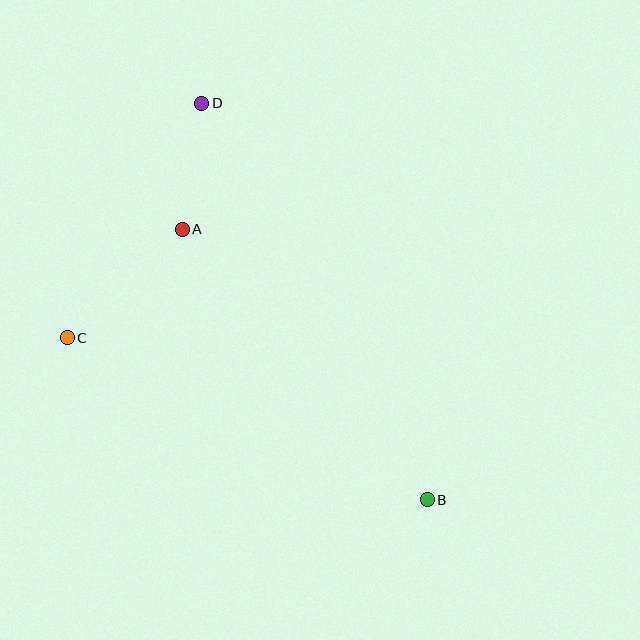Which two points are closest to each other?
Points A and D are closest to each other.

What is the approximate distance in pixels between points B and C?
The distance between B and C is approximately 394 pixels.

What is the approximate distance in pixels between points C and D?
The distance between C and D is approximately 270 pixels.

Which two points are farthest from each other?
Points B and D are farthest from each other.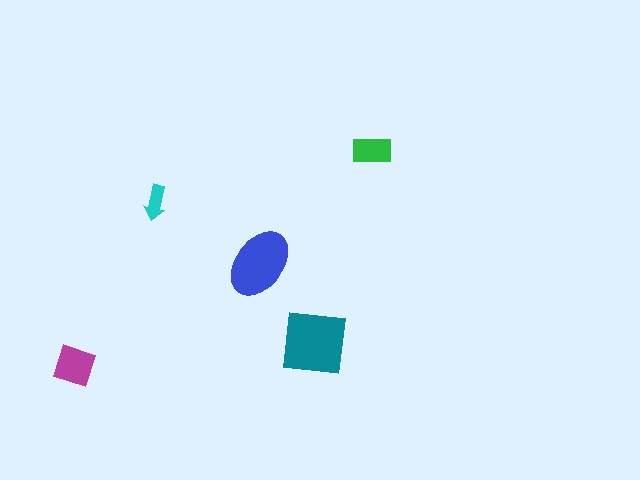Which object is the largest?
The teal square.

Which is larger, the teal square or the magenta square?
The teal square.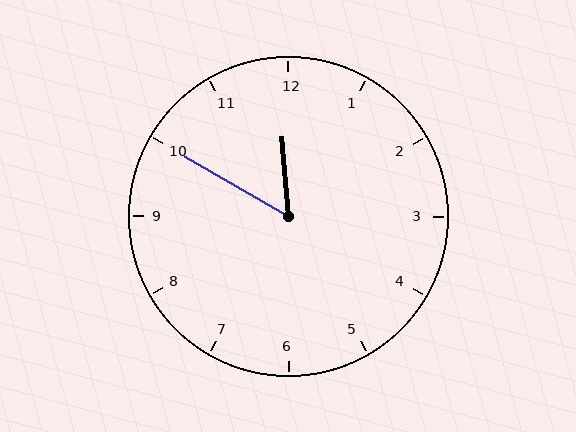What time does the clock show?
11:50.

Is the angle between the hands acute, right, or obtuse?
It is acute.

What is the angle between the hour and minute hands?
Approximately 55 degrees.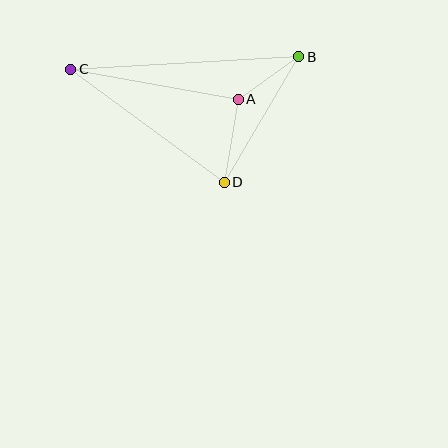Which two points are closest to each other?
Points A and B are closest to each other.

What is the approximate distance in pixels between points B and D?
The distance between B and D is approximately 146 pixels.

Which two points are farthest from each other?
Points B and C are farthest from each other.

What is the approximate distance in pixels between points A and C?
The distance between A and C is approximately 170 pixels.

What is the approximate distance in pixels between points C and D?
The distance between C and D is approximately 191 pixels.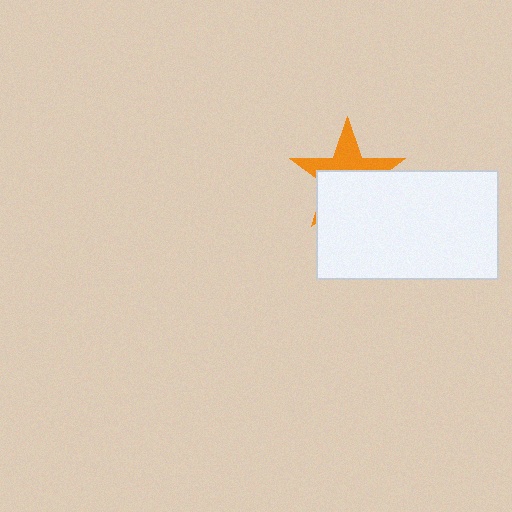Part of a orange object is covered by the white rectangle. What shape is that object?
It is a star.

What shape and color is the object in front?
The object in front is a white rectangle.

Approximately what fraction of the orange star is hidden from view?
Roughly 57% of the orange star is hidden behind the white rectangle.